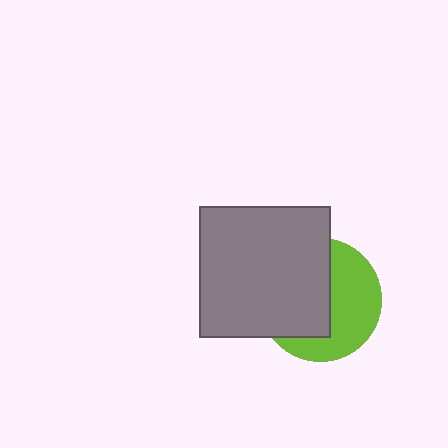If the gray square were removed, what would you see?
You would see the complete lime circle.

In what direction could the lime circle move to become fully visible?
The lime circle could move right. That would shift it out from behind the gray square entirely.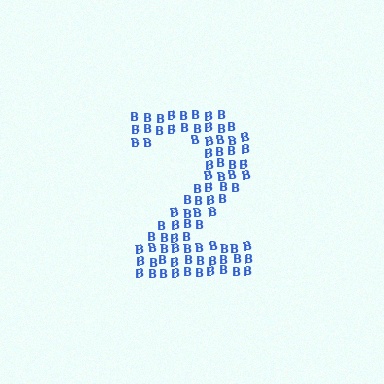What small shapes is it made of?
It is made of small letter B's.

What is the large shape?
The large shape is the digit 2.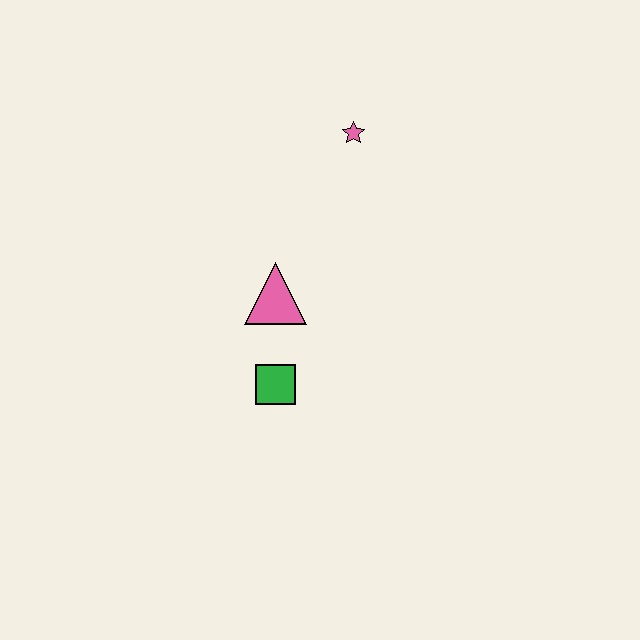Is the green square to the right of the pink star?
No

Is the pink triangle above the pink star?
No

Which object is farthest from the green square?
The pink star is farthest from the green square.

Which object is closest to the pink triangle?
The green square is closest to the pink triangle.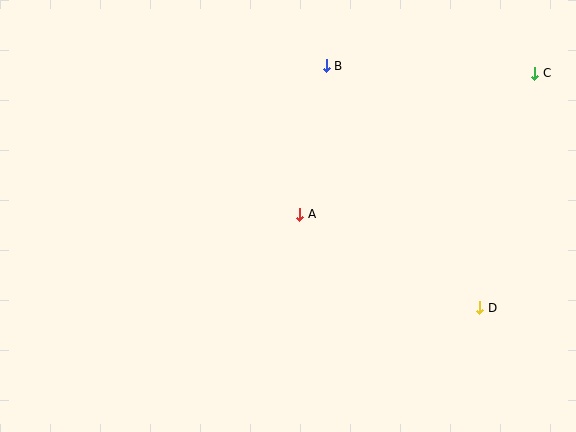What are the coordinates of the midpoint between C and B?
The midpoint between C and B is at (431, 70).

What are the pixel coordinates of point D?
Point D is at (480, 308).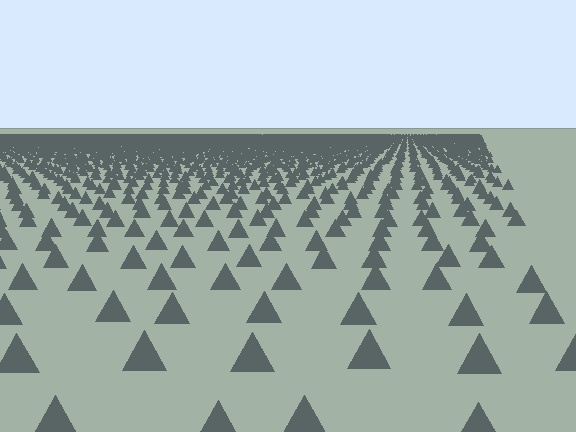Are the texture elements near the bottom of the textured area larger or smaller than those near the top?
Larger. Near the bottom, elements are closer to the viewer and appear at a bigger on-screen size.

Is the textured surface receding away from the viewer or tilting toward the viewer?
The surface is receding away from the viewer. Texture elements get smaller and denser toward the top.